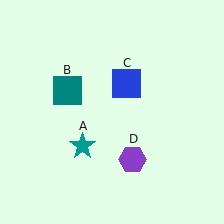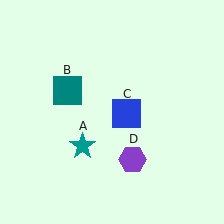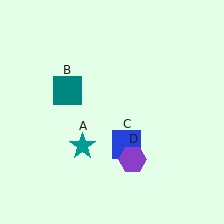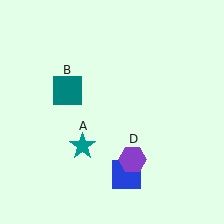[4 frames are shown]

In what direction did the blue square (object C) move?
The blue square (object C) moved down.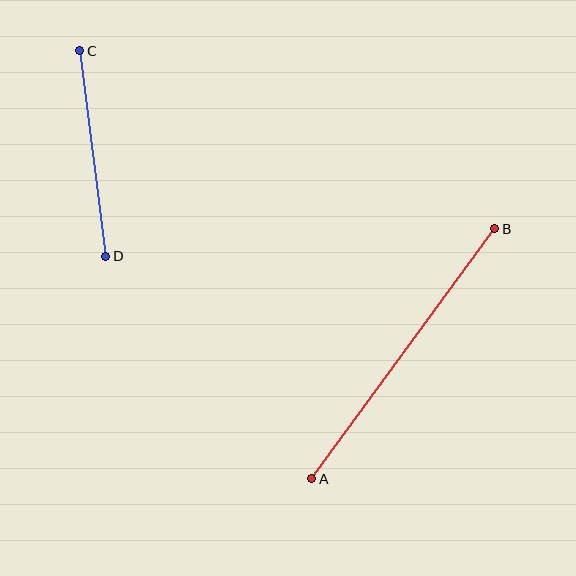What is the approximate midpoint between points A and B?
The midpoint is at approximately (403, 354) pixels.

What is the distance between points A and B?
The distance is approximately 310 pixels.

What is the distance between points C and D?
The distance is approximately 207 pixels.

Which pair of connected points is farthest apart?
Points A and B are farthest apart.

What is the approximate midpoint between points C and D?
The midpoint is at approximately (93, 154) pixels.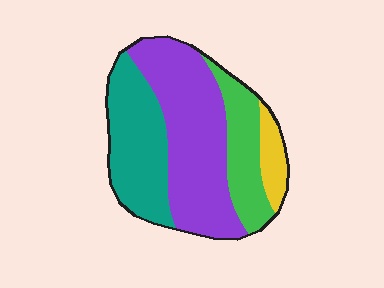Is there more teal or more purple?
Purple.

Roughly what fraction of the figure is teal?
Teal covers roughly 30% of the figure.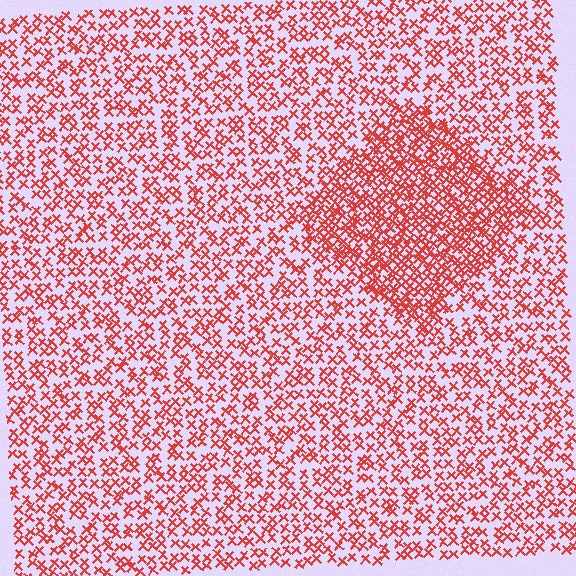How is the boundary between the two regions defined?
The boundary is defined by a change in element density (approximately 1.9x ratio). All elements are the same color, size, and shape.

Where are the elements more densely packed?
The elements are more densely packed inside the diamond boundary.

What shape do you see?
I see a diamond.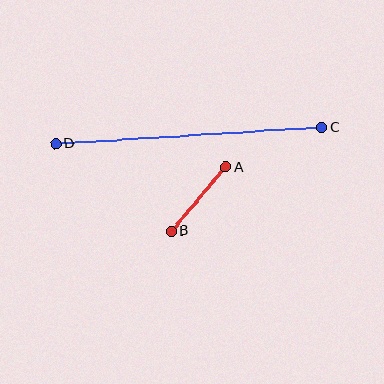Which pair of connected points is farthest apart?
Points C and D are farthest apart.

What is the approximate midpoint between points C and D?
The midpoint is at approximately (189, 136) pixels.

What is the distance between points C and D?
The distance is approximately 266 pixels.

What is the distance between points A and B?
The distance is approximately 84 pixels.